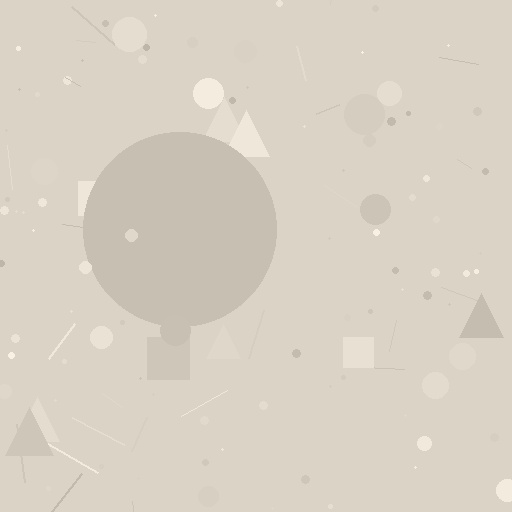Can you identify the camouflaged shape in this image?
The camouflaged shape is a circle.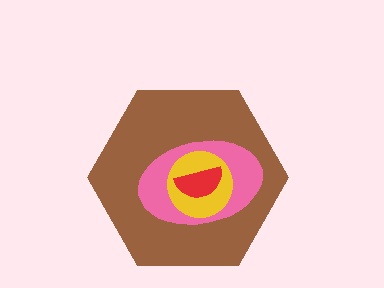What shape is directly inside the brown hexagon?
The pink ellipse.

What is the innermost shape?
The red semicircle.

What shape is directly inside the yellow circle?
The red semicircle.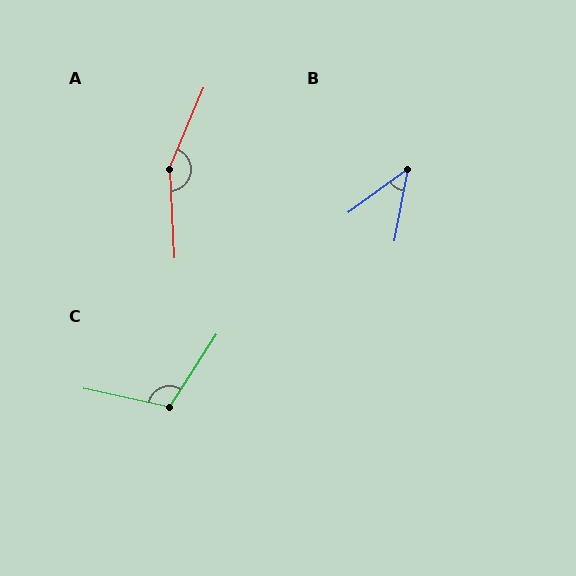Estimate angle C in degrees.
Approximately 111 degrees.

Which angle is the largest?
A, at approximately 154 degrees.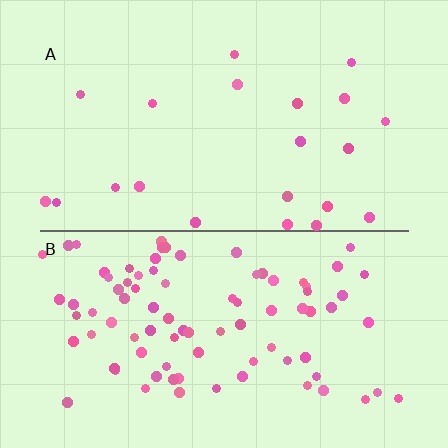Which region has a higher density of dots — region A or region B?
B (the bottom).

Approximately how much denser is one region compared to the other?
Approximately 4.0× — region B over region A.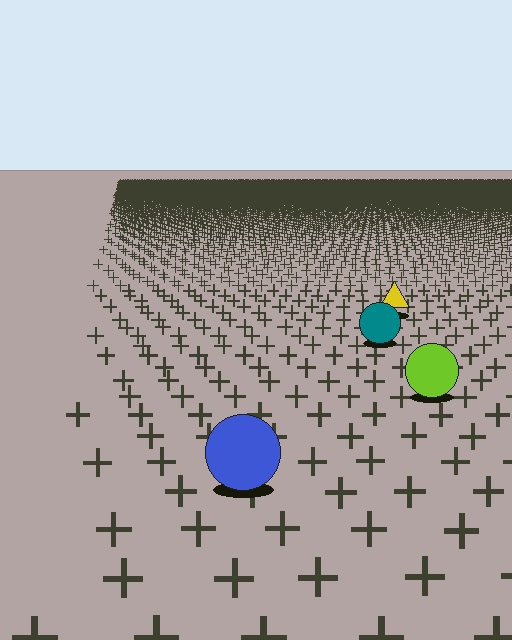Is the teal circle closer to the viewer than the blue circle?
No. The blue circle is closer — you can tell from the texture gradient: the ground texture is coarser near it.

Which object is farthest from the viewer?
The yellow triangle is farthest from the viewer. It appears smaller and the ground texture around it is denser.